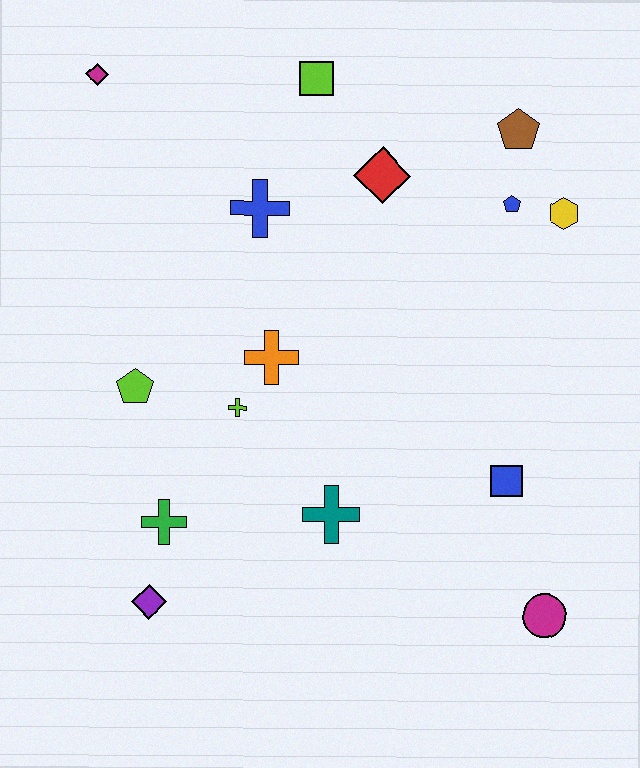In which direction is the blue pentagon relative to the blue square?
The blue pentagon is above the blue square.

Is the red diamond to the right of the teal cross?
Yes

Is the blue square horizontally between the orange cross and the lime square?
No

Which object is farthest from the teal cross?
The magenta diamond is farthest from the teal cross.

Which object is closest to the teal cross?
The lime cross is closest to the teal cross.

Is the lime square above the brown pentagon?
Yes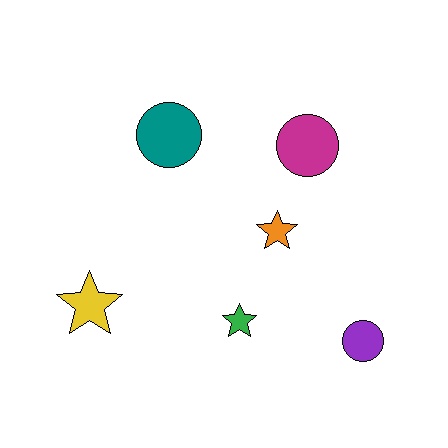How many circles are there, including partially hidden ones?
There are 3 circles.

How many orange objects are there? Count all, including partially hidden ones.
There is 1 orange object.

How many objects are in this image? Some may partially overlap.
There are 6 objects.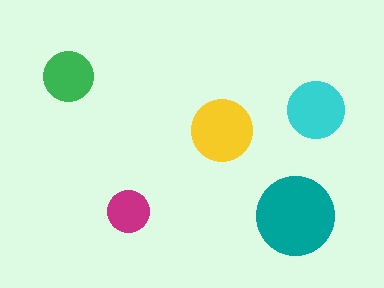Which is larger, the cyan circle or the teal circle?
The teal one.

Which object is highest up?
The green circle is topmost.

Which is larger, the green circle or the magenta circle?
The green one.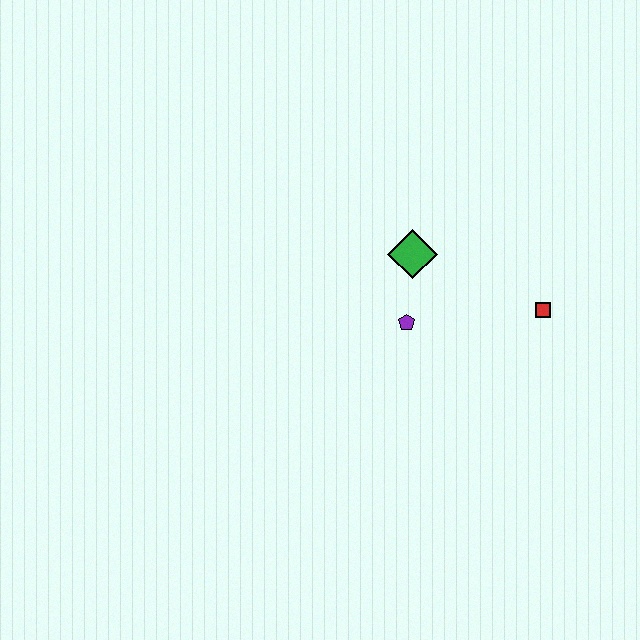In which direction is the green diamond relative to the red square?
The green diamond is to the left of the red square.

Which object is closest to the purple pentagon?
The green diamond is closest to the purple pentagon.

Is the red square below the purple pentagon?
No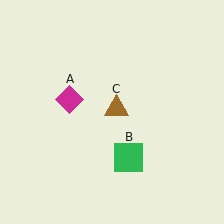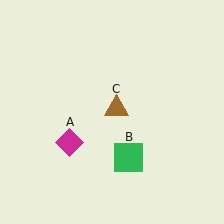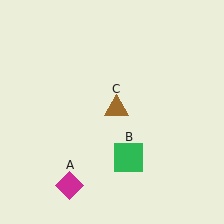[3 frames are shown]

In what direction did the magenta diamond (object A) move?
The magenta diamond (object A) moved down.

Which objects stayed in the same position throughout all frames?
Green square (object B) and brown triangle (object C) remained stationary.